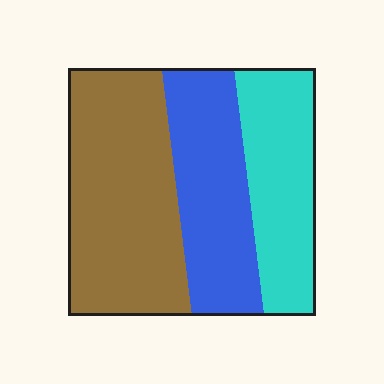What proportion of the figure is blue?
Blue covers 29% of the figure.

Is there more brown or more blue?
Brown.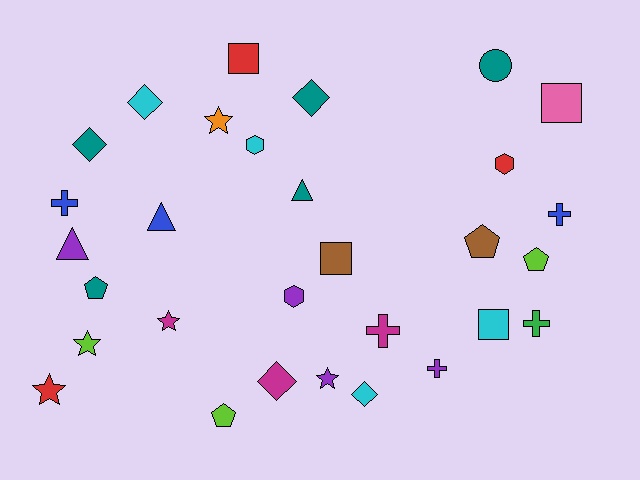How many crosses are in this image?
There are 5 crosses.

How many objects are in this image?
There are 30 objects.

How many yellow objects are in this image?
There are no yellow objects.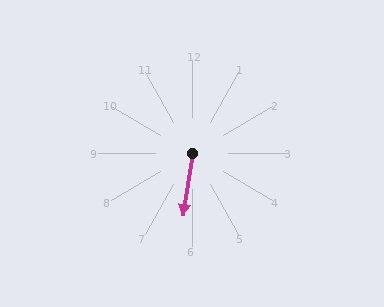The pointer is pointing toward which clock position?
Roughly 6 o'clock.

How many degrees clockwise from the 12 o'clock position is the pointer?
Approximately 189 degrees.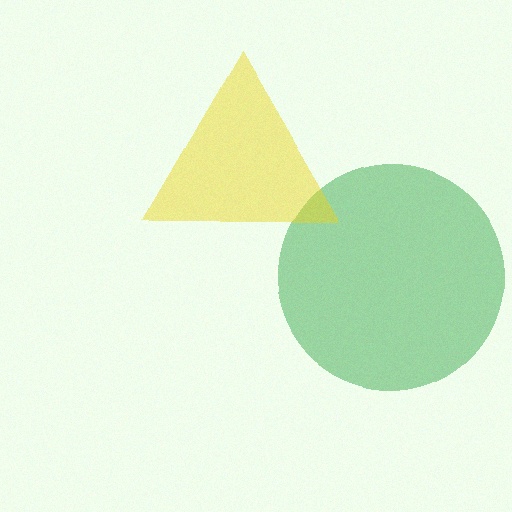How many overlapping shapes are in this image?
There are 2 overlapping shapes in the image.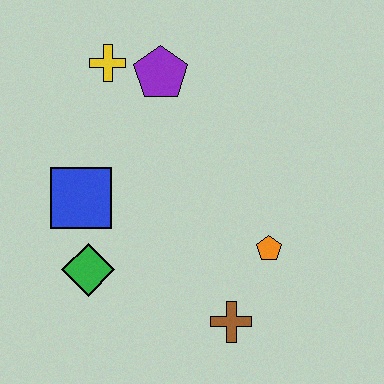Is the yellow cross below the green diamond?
No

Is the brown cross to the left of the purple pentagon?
No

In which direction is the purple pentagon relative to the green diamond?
The purple pentagon is above the green diamond.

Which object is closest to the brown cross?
The orange pentagon is closest to the brown cross.